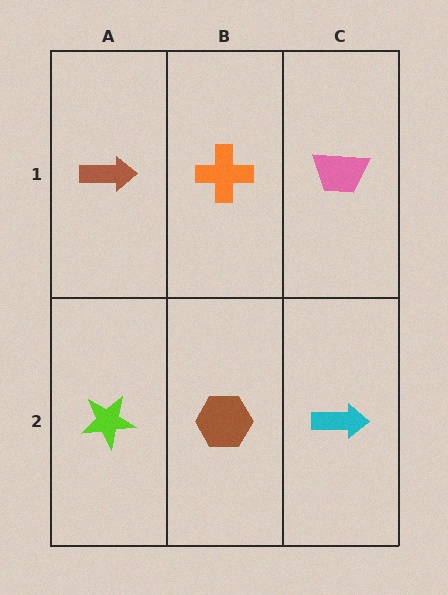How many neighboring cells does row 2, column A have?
2.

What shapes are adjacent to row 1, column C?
A cyan arrow (row 2, column C), an orange cross (row 1, column B).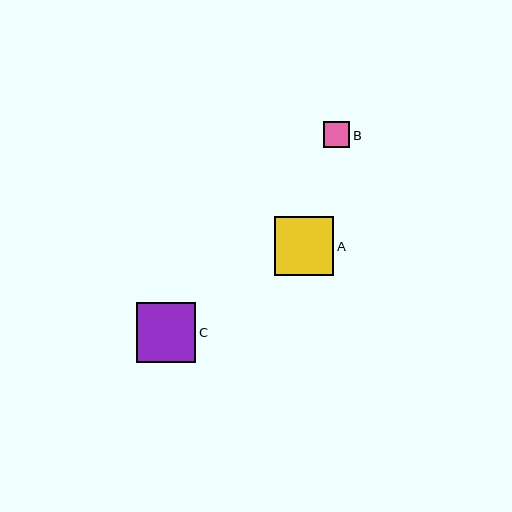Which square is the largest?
Square C is the largest with a size of approximately 60 pixels.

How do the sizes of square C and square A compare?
Square C and square A are approximately the same size.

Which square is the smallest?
Square B is the smallest with a size of approximately 26 pixels.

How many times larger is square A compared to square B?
Square A is approximately 2.3 times the size of square B.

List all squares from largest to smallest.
From largest to smallest: C, A, B.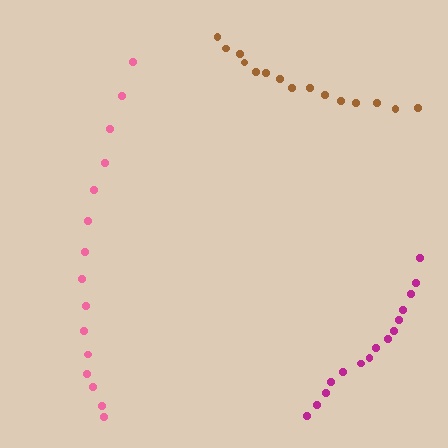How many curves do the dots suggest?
There are 3 distinct paths.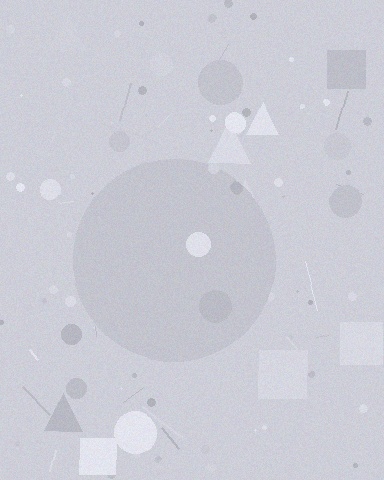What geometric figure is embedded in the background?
A circle is embedded in the background.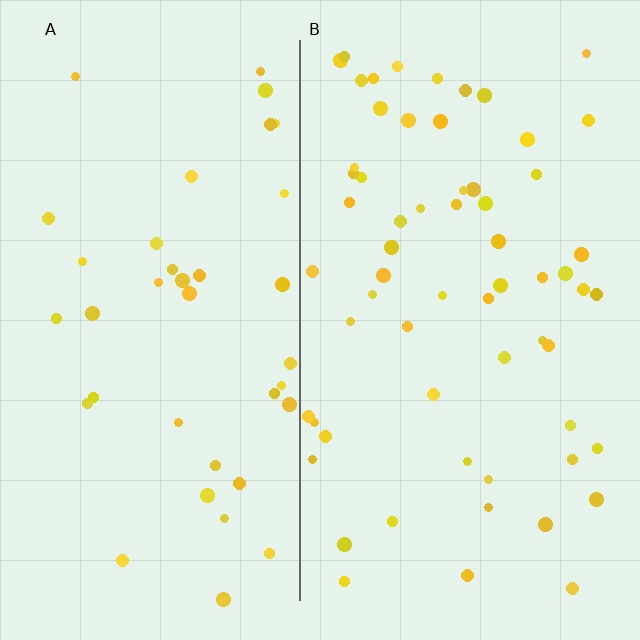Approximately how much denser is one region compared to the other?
Approximately 1.6× — region B over region A.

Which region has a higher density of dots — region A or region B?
B (the right).